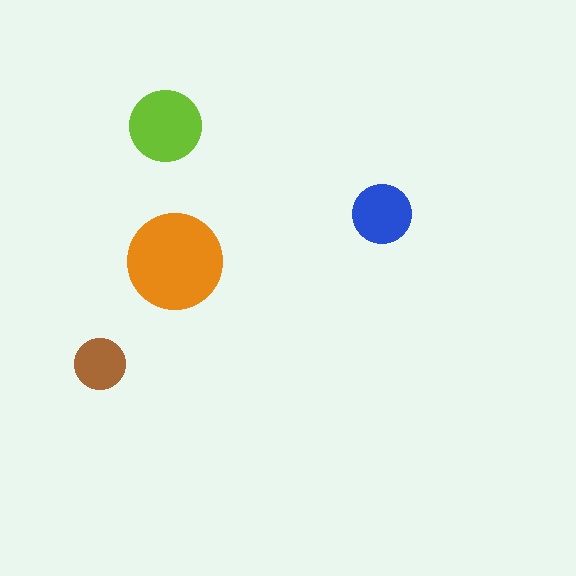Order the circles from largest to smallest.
the orange one, the lime one, the blue one, the brown one.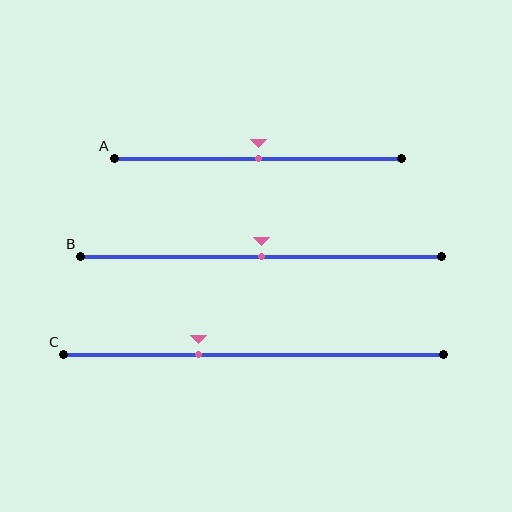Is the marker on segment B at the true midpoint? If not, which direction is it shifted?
Yes, the marker on segment B is at the true midpoint.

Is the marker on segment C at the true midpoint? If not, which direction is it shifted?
No, the marker on segment C is shifted to the left by about 14% of the segment length.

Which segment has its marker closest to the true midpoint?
Segment A has its marker closest to the true midpoint.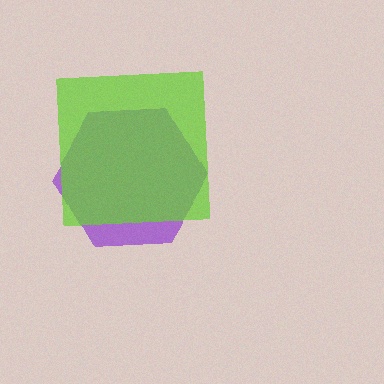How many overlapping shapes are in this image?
There are 2 overlapping shapes in the image.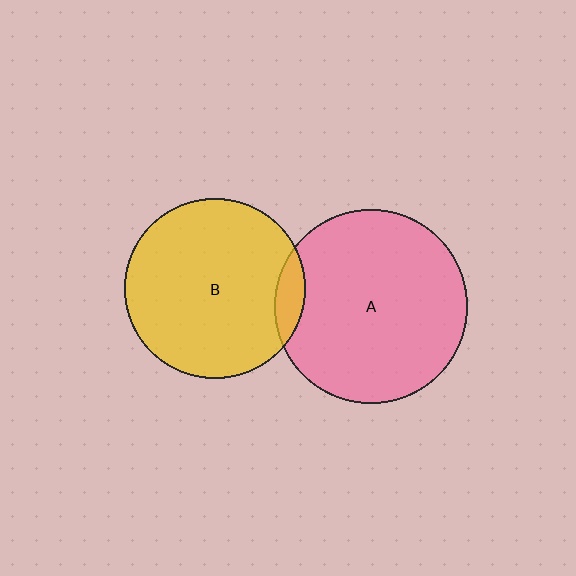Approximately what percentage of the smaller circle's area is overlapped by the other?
Approximately 10%.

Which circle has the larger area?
Circle A (pink).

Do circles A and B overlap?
Yes.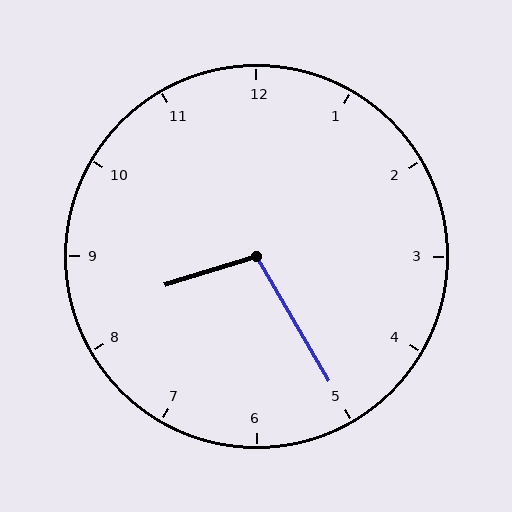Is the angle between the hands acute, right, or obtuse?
It is obtuse.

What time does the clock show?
8:25.